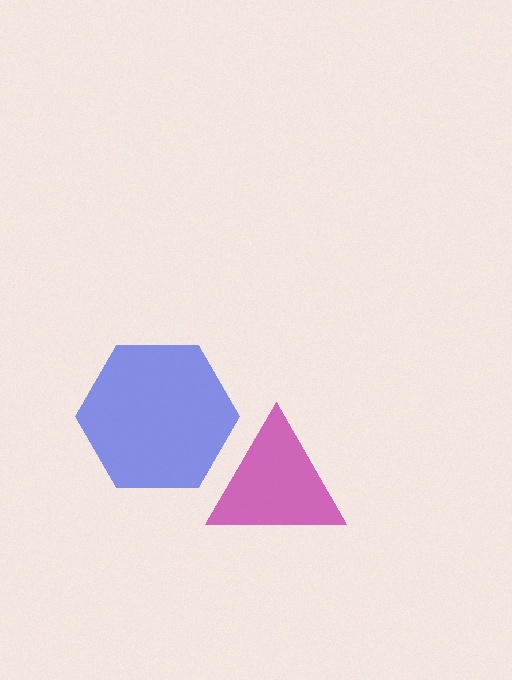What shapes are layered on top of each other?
The layered shapes are: a blue hexagon, a magenta triangle.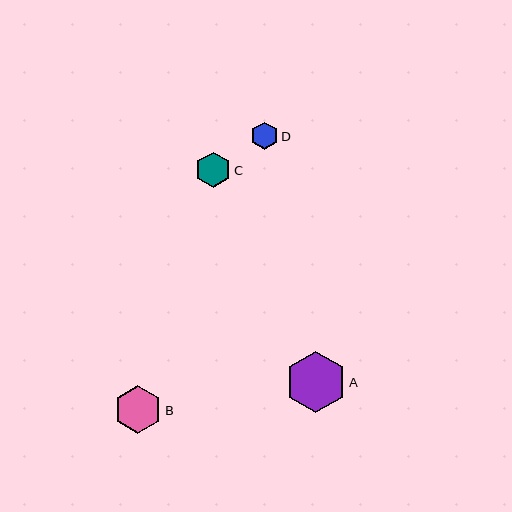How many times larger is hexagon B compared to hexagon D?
Hexagon B is approximately 1.8 times the size of hexagon D.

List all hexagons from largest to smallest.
From largest to smallest: A, B, C, D.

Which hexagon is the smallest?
Hexagon D is the smallest with a size of approximately 27 pixels.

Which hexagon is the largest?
Hexagon A is the largest with a size of approximately 61 pixels.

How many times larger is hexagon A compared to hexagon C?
Hexagon A is approximately 1.7 times the size of hexagon C.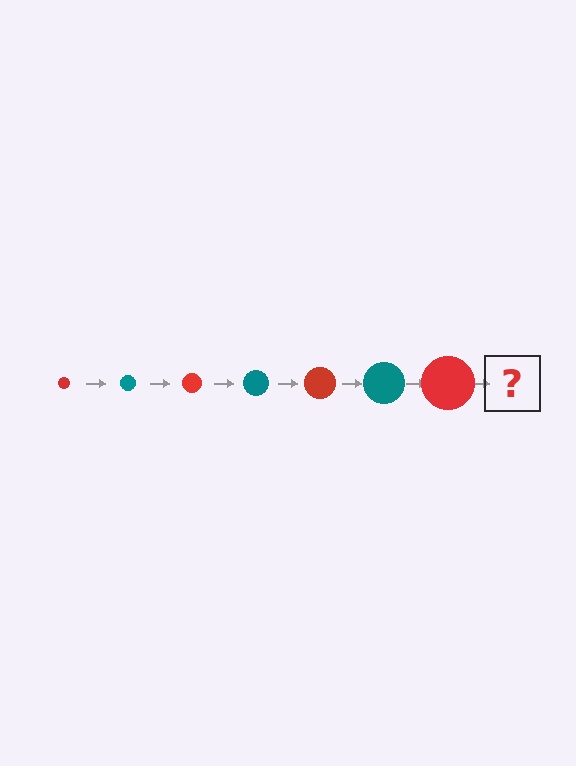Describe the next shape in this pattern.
It should be a teal circle, larger than the previous one.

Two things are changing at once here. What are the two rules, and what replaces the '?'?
The two rules are that the circle grows larger each step and the color cycles through red and teal. The '?' should be a teal circle, larger than the previous one.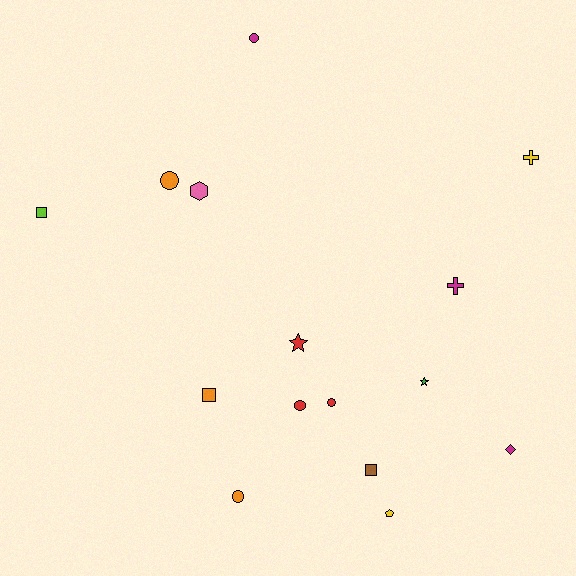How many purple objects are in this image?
There are no purple objects.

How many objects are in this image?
There are 15 objects.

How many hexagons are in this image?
There is 1 hexagon.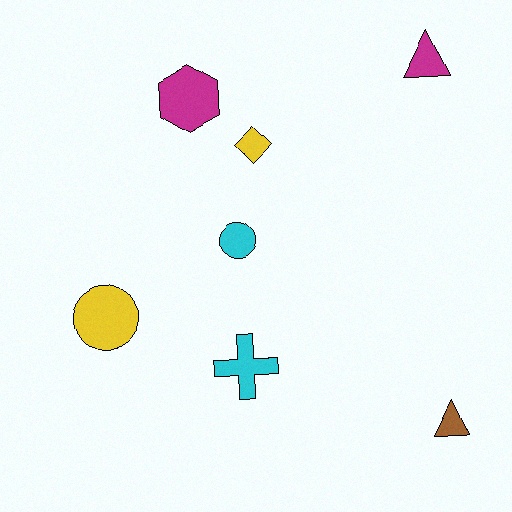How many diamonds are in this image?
There is 1 diamond.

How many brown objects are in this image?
There is 1 brown object.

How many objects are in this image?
There are 7 objects.